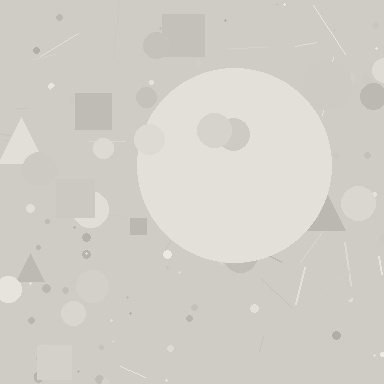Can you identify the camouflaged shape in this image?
The camouflaged shape is a circle.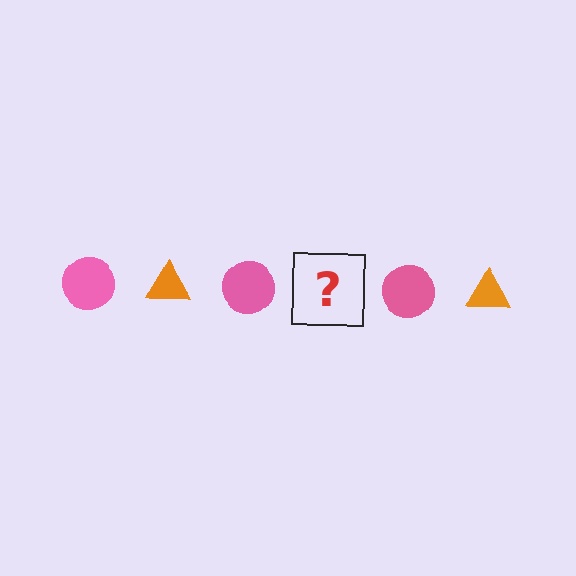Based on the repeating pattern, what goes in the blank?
The blank should be an orange triangle.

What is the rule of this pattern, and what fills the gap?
The rule is that the pattern alternates between pink circle and orange triangle. The gap should be filled with an orange triangle.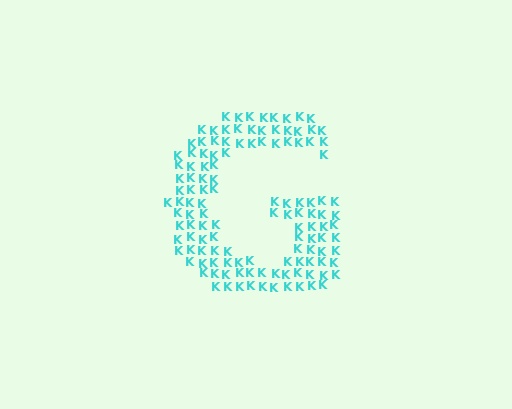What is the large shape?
The large shape is the letter G.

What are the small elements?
The small elements are letter K's.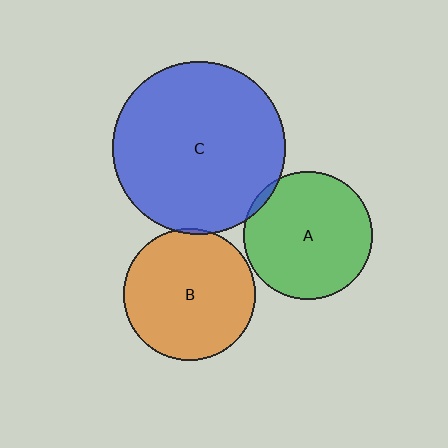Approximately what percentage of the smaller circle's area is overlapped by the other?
Approximately 5%.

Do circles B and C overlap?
Yes.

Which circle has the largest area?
Circle C (blue).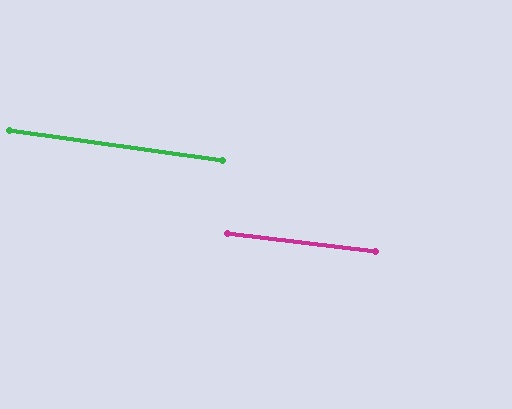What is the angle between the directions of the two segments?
Approximately 1 degree.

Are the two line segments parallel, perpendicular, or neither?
Parallel — their directions differ by only 1.0°.